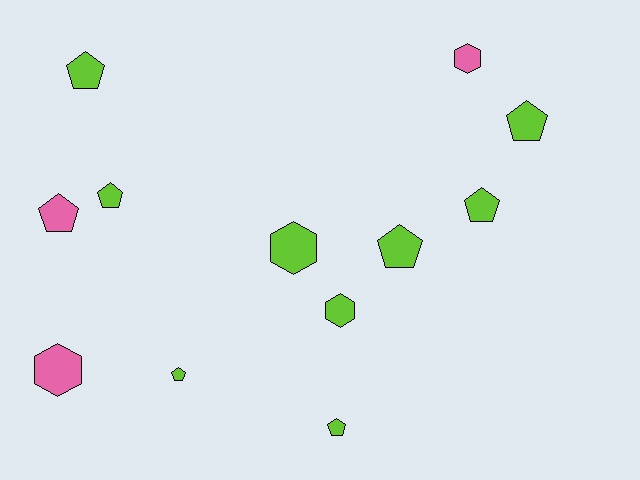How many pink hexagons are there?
There are 2 pink hexagons.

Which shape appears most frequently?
Pentagon, with 8 objects.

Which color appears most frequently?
Lime, with 9 objects.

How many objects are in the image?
There are 12 objects.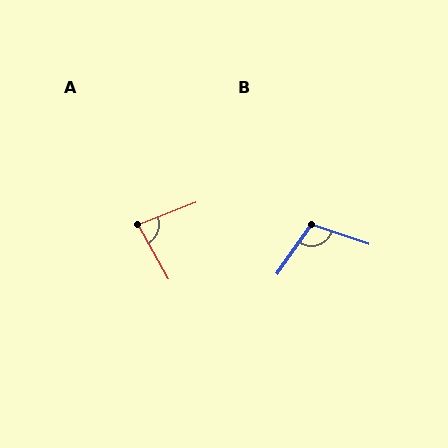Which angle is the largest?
B, at approximately 106 degrees.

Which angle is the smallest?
A, at approximately 82 degrees.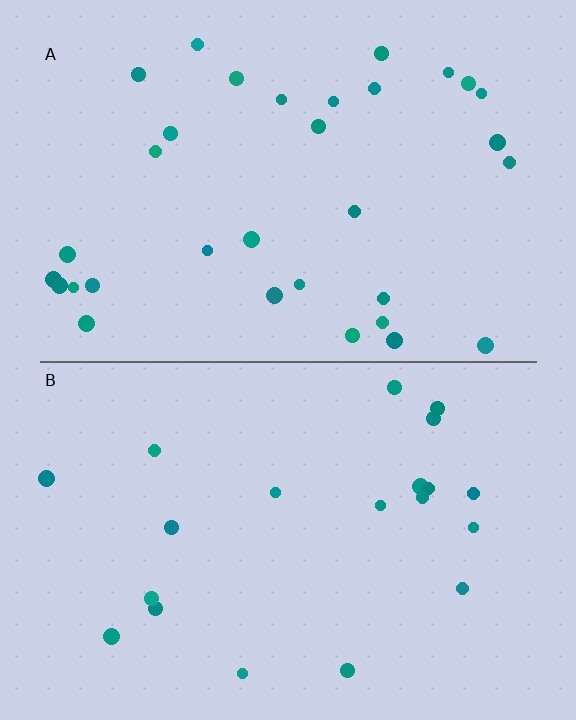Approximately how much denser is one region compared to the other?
Approximately 1.6× — region A over region B.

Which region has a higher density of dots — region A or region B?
A (the top).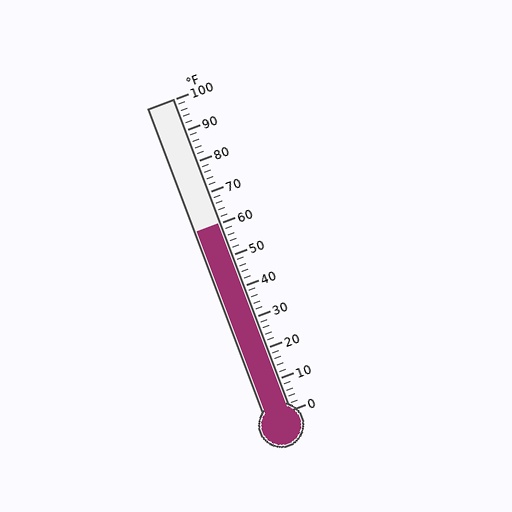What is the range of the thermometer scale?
The thermometer scale ranges from 0°F to 100°F.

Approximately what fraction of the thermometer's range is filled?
The thermometer is filled to approximately 60% of its range.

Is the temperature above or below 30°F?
The temperature is above 30°F.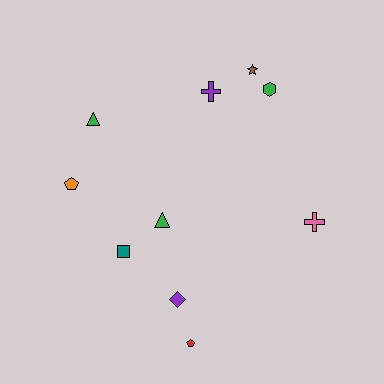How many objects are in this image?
There are 10 objects.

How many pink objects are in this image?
There is 1 pink object.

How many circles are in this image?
There are no circles.